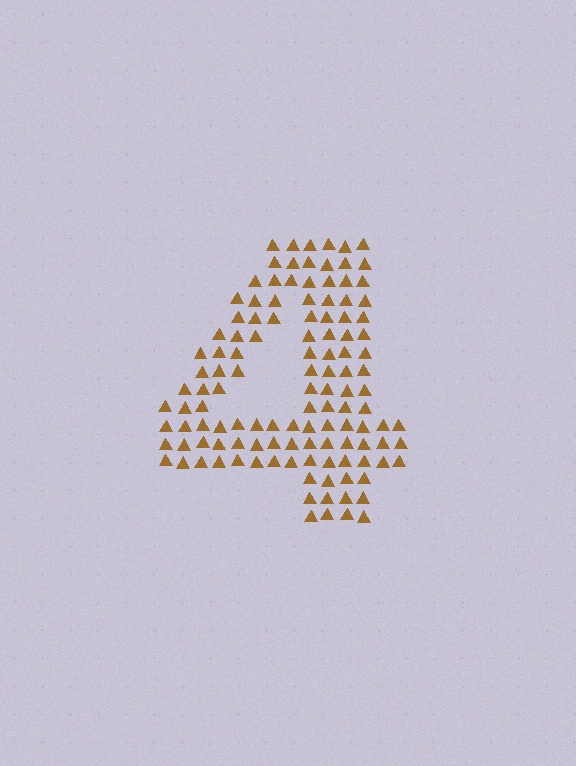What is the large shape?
The large shape is the digit 4.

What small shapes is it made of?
It is made of small triangles.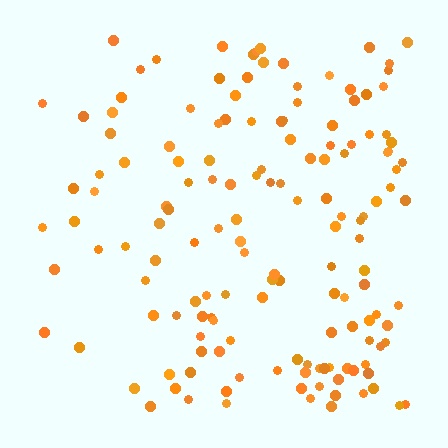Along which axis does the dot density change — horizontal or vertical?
Horizontal.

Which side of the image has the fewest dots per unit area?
The left.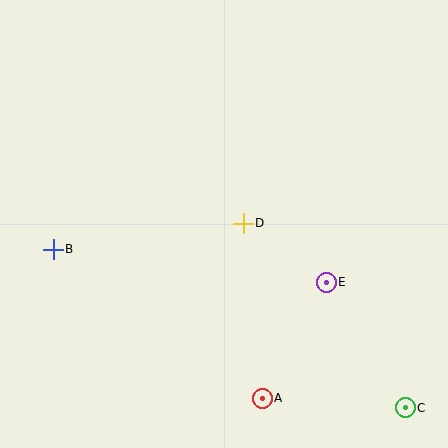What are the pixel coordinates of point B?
Point B is at (53, 249).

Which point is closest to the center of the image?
Point D at (243, 223) is closest to the center.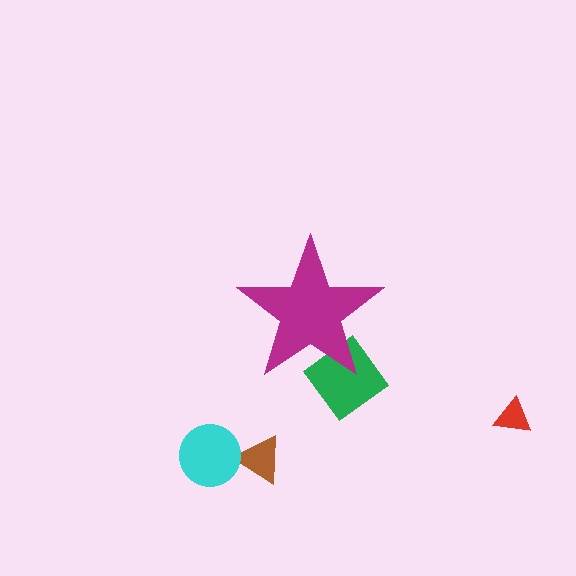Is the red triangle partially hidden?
No, the red triangle is fully visible.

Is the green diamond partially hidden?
Yes, the green diamond is partially hidden behind the magenta star.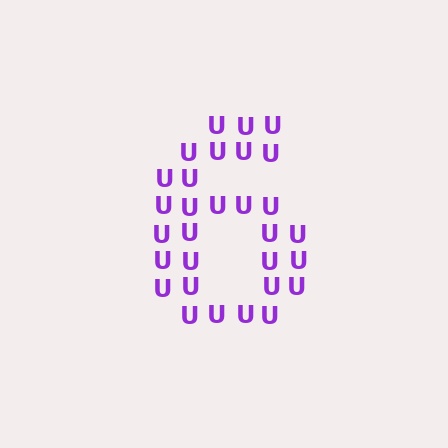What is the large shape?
The large shape is the digit 6.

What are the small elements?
The small elements are letter U's.